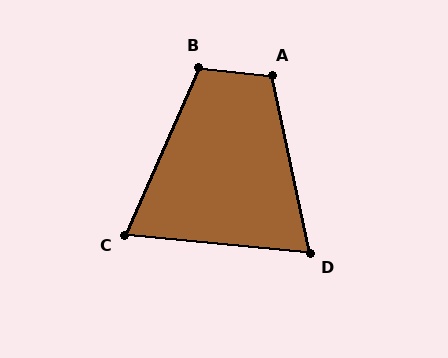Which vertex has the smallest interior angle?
C, at approximately 72 degrees.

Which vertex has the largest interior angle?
A, at approximately 108 degrees.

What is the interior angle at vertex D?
Approximately 72 degrees (acute).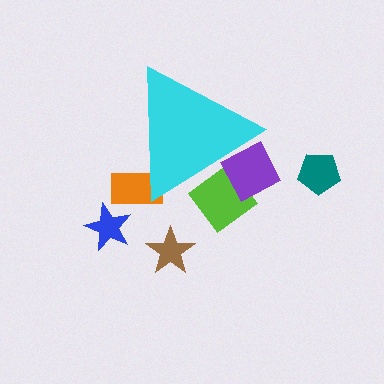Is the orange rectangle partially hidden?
Yes, the orange rectangle is partially hidden behind the cyan triangle.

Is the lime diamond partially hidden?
Yes, the lime diamond is partially hidden behind the cyan triangle.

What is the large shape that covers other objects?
A cyan triangle.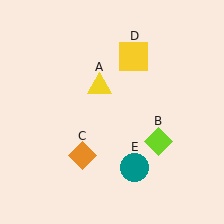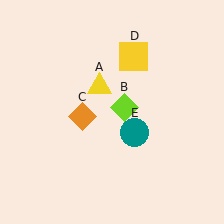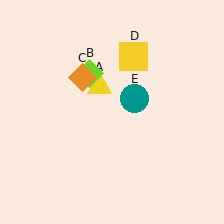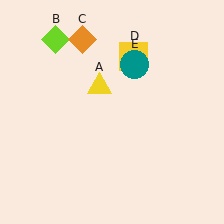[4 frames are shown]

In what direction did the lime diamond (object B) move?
The lime diamond (object B) moved up and to the left.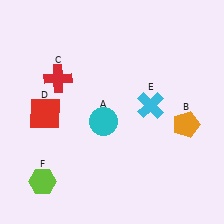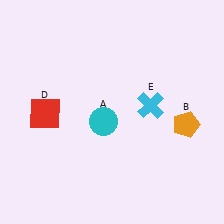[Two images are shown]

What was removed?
The red cross (C), the lime hexagon (F) were removed in Image 2.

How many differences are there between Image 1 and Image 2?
There are 2 differences between the two images.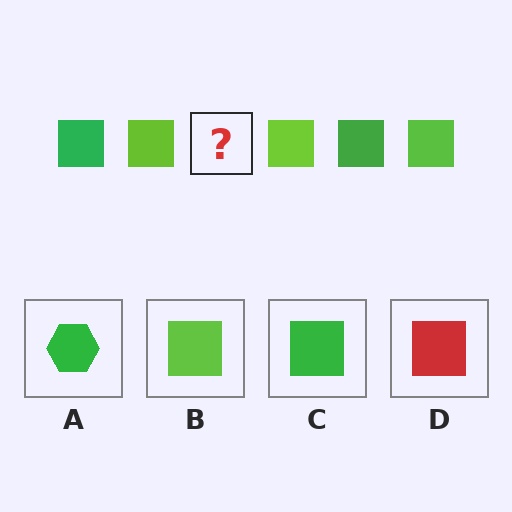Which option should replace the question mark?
Option C.